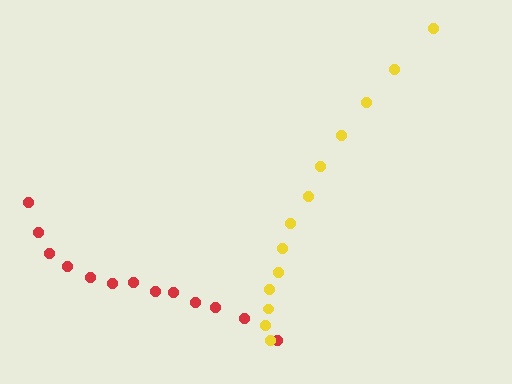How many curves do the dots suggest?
There are 2 distinct paths.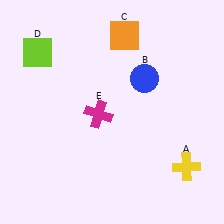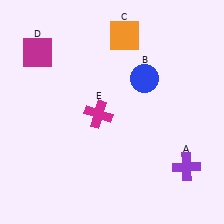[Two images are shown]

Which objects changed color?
A changed from yellow to purple. D changed from lime to magenta.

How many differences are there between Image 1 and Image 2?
There are 2 differences between the two images.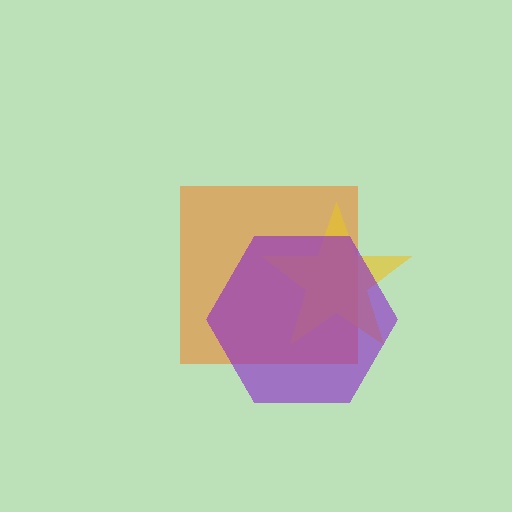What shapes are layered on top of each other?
The layered shapes are: an orange square, a yellow star, a purple hexagon.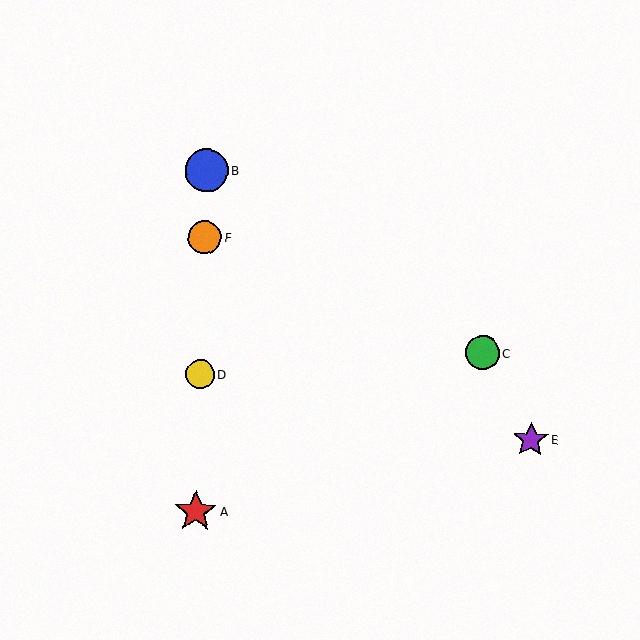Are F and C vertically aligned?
No, F is at x≈204 and C is at x≈482.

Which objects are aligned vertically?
Objects A, B, D, F are aligned vertically.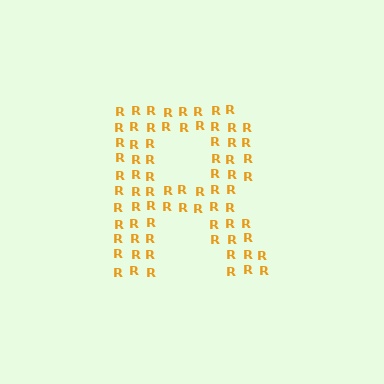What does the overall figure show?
The overall figure shows the letter R.